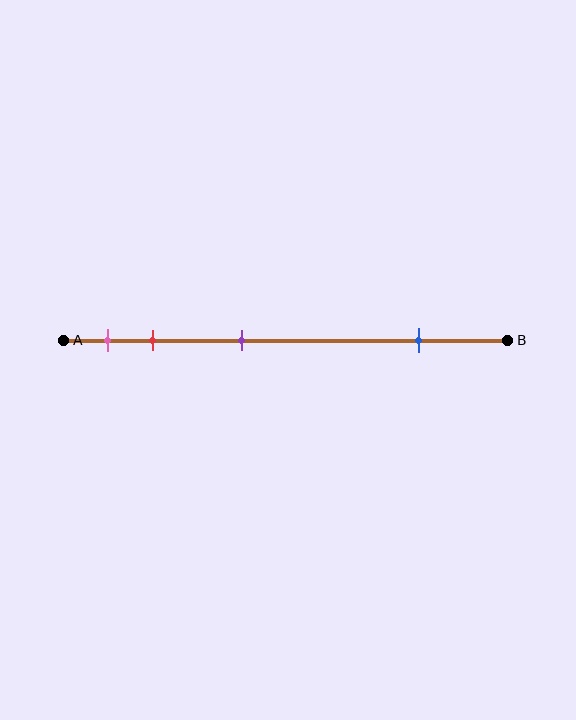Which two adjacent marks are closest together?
The pink and red marks are the closest adjacent pair.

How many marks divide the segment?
There are 4 marks dividing the segment.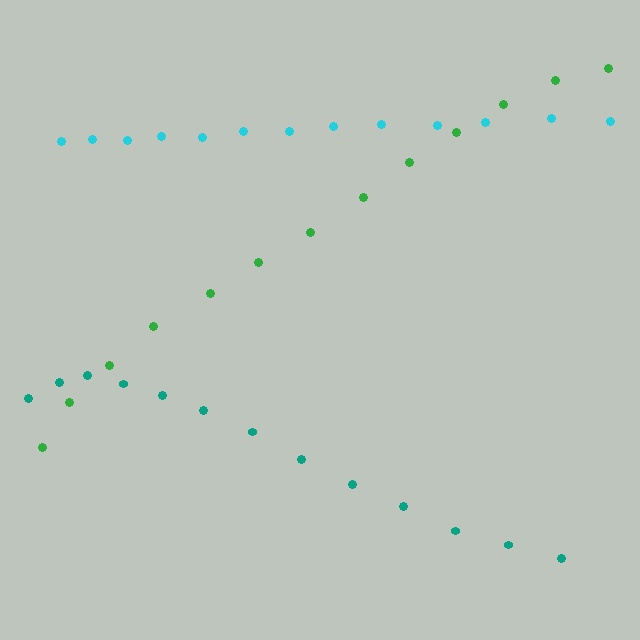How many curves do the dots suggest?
There are 3 distinct paths.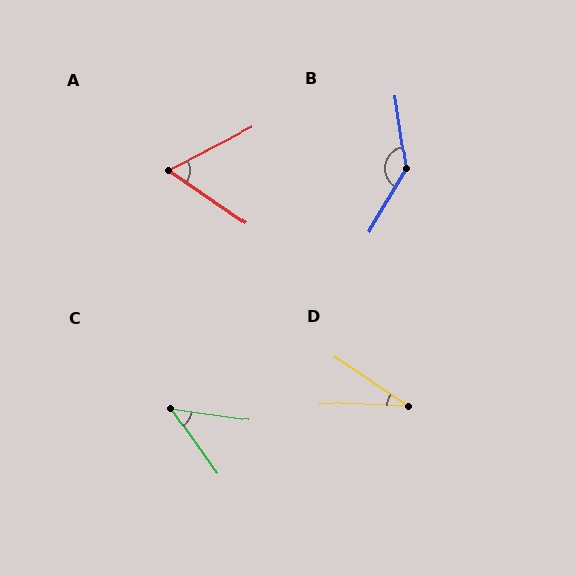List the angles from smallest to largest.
D (32°), C (47°), A (61°), B (142°).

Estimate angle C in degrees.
Approximately 47 degrees.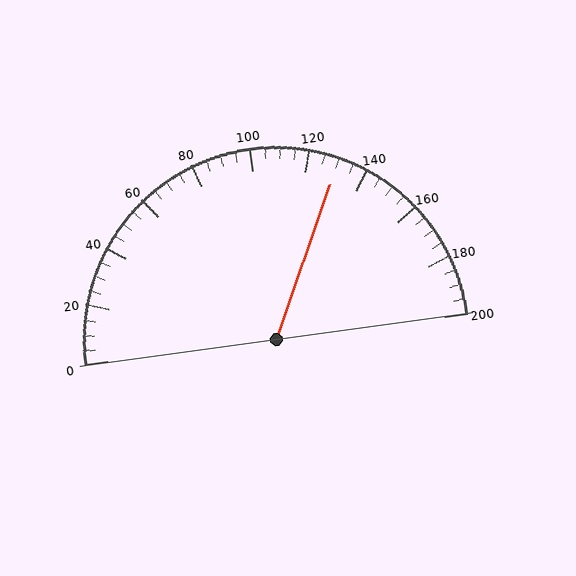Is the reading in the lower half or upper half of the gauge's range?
The reading is in the upper half of the range (0 to 200).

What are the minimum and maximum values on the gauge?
The gauge ranges from 0 to 200.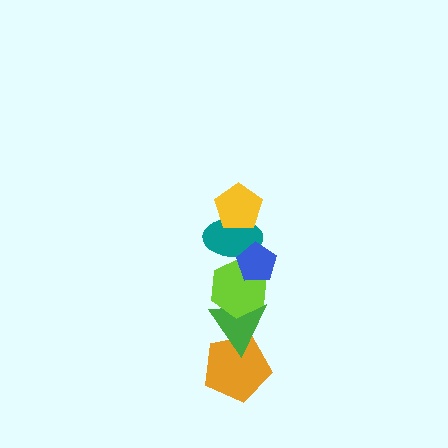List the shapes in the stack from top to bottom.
From top to bottom: the yellow pentagon, the blue pentagon, the teal ellipse, the lime hexagon, the green triangle, the orange pentagon.